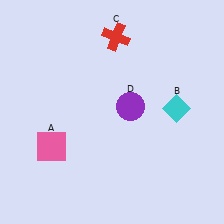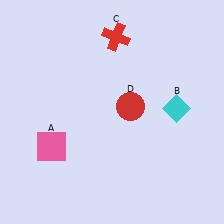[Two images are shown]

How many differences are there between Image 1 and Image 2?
There is 1 difference between the two images.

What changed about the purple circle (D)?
In Image 1, D is purple. In Image 2, it changed to red.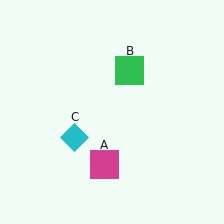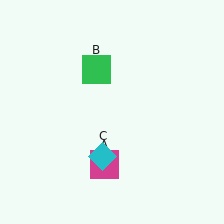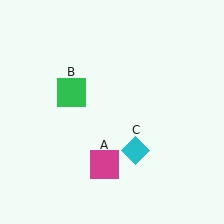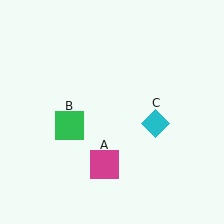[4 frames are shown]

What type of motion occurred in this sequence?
The green square (object B), cyan diamond (object C) rotated counterclockwise around the center of the scene.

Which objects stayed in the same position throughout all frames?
Magenta square (object A) remained stationary.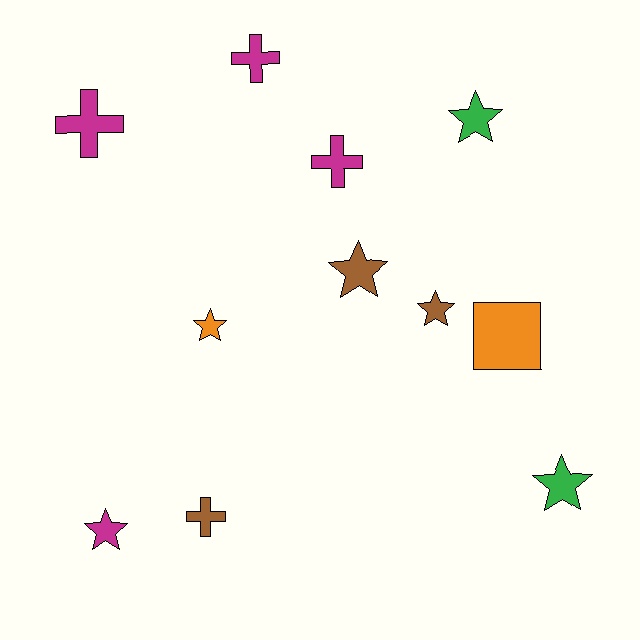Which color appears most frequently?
Magenta, with 4 objects.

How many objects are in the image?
There are 11 objects.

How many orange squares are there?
There is 1 orange square.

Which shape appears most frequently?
Star, with 6 objects.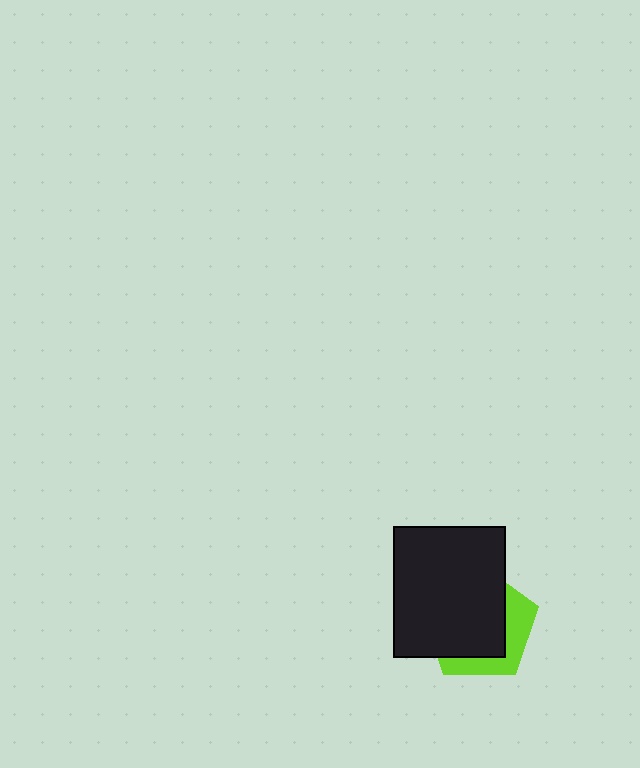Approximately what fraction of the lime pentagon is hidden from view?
Roughly 66% of the lime pentagon is hidden behind the black rectangle.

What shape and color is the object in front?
The object in front is a black rectangle.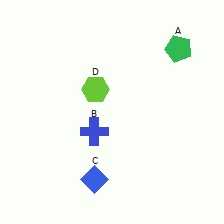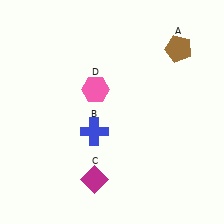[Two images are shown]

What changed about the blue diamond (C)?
In Image 1, C is blue. In Image 2, it changed to magenta.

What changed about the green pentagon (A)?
In Image 1, A is green. In Image 2, it changed to brown.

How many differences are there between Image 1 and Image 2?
There are 3 differences between the two images.